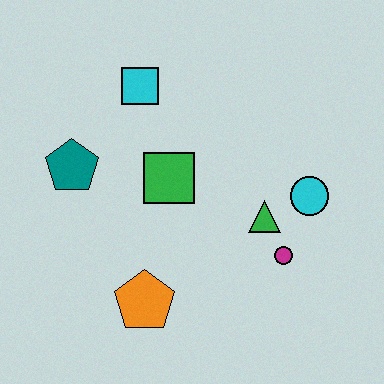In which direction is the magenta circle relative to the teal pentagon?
The magenta circle is to the right of the teal pentagon.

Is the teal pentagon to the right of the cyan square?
No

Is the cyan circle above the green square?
No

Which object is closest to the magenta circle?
The green triangle is closest to the magenta circle.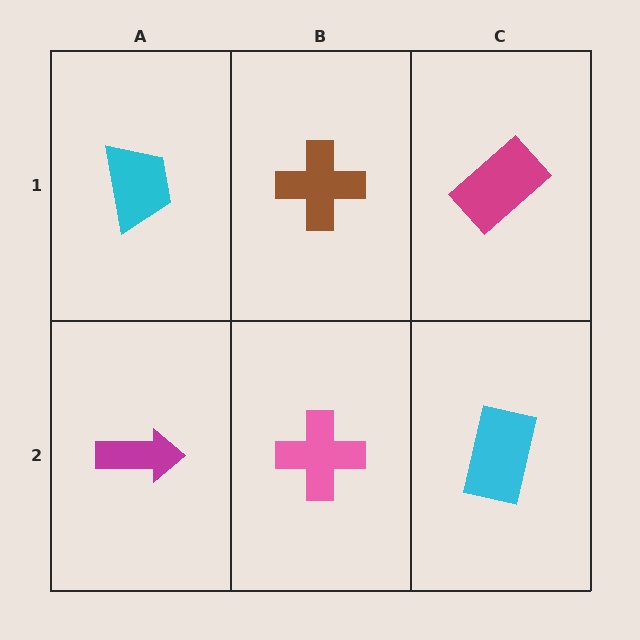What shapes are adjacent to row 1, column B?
A pink cross (row 2, column B), a cyan trapezoid (row 1, column A), a magenta rectangle (row 1, column C).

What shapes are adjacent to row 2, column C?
A magenta rectangle (row 1, column C), a pink cross (row 2, column B).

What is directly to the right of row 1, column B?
A magenta rectangle.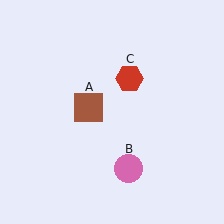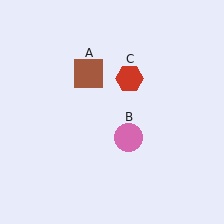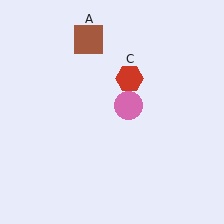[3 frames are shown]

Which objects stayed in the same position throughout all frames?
Red hexagon (object C) remained stationary.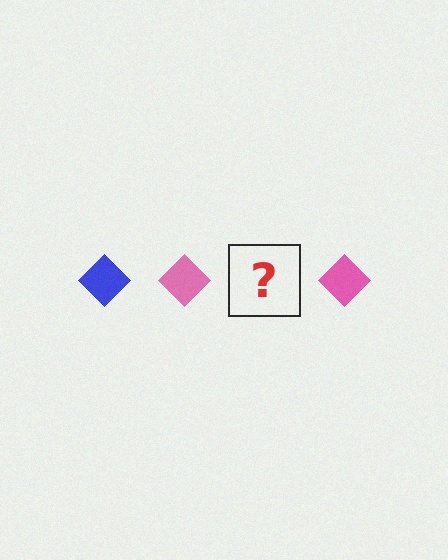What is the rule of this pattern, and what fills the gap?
The rule is that the pattern cycles through blue, pink diamonds. The gap should be filled with a blue diamond.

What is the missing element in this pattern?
The missing element is a blue diamond.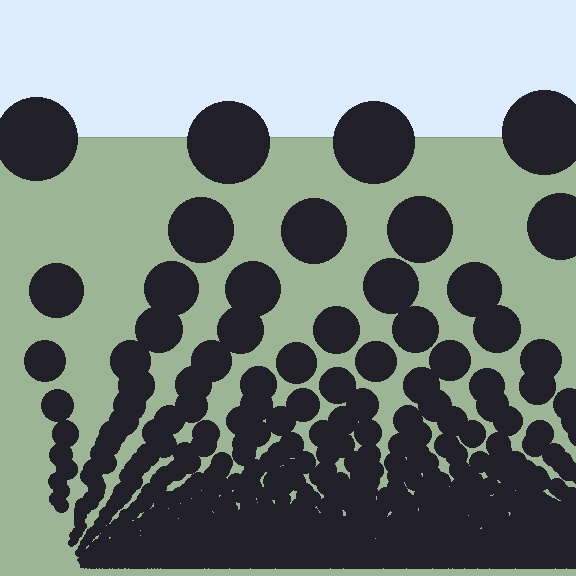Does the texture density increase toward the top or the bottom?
Density increases toward the bottom.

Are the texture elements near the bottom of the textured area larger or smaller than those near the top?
Smaller. The gradient is inverted — elements near the bottom are smaller and denser.